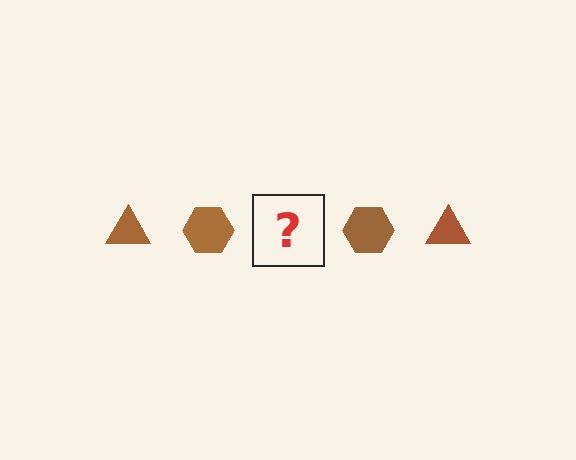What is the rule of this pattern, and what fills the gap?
The rule is that the pattern cycles through triangle, hexagon shapes in brown. The gap should be filled with a brown triangle.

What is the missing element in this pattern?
The missing element is a brown triangle.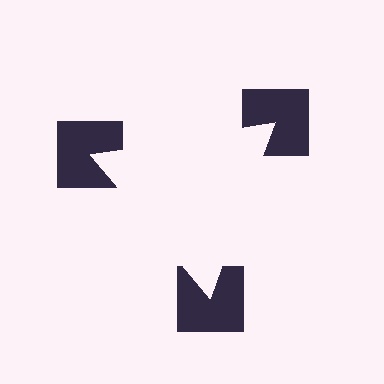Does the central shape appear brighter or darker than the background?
It typically appears slightly brighter than the background, even though no actual brightness change is drawn.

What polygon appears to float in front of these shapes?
An illusory triangle — its edges are inferred from the aligned wedge cuts in the notched squares, not physically drawn.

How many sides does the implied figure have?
3 sides.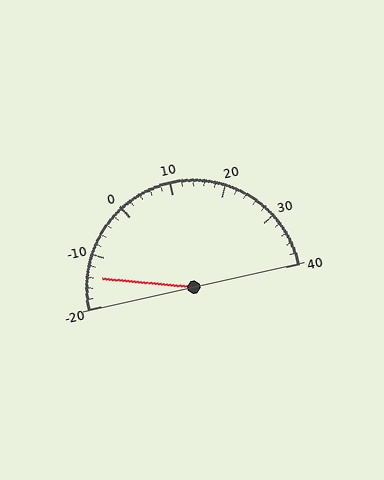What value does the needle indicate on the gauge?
The needle indicates approximately -14.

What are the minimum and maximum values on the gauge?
The gauge ranges from -20 to 40.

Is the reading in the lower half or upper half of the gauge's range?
The reading is in the lower half of the range (-20 to 40).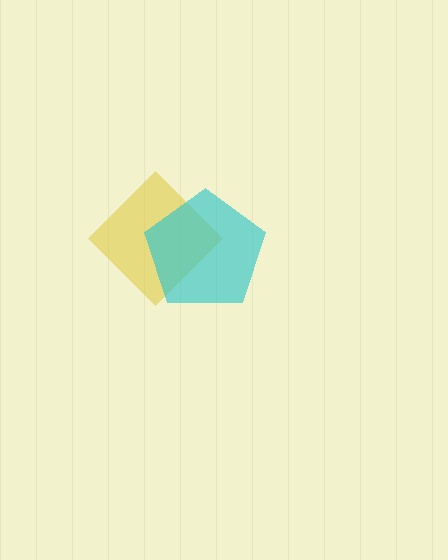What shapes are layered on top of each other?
The layered shapes are: a yellow diamond, a cyan pentagon.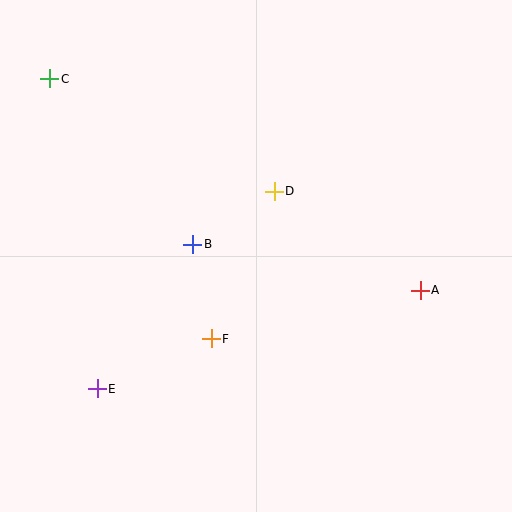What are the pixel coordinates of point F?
Point F is at (211, 339).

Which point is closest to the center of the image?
Point B at (193, 244) is closest to the center.